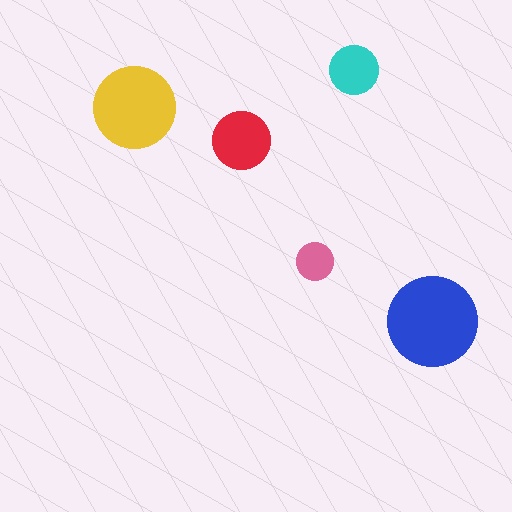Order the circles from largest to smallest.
the blue one, the yellow one, the red one, the cyan one, the pink one.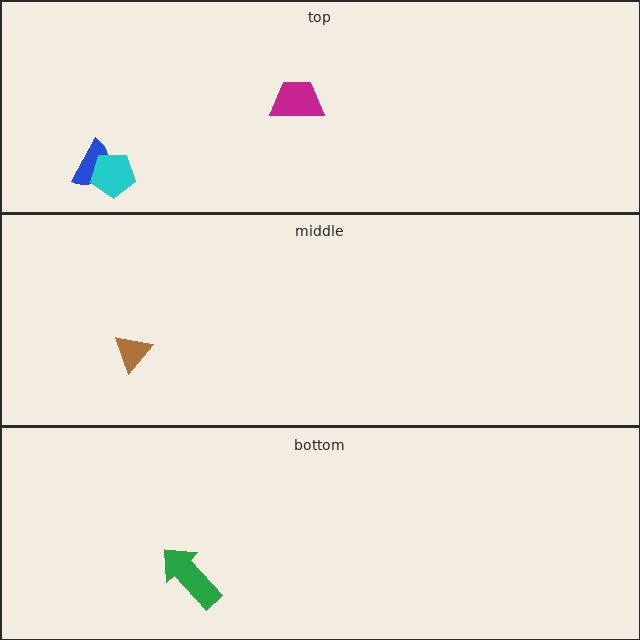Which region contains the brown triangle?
The middle region.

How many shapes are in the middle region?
1.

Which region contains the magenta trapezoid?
The top region.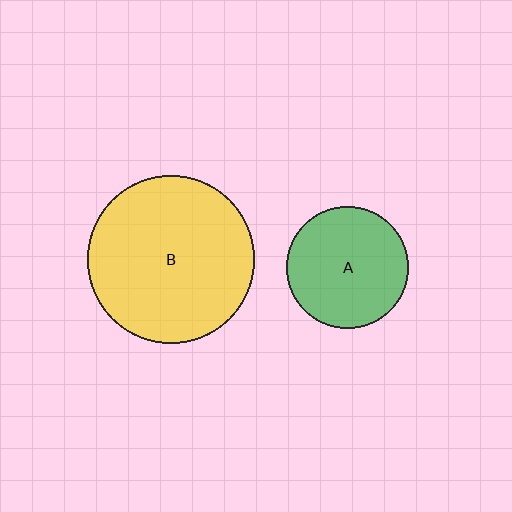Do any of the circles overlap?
No, none of the circles overlap.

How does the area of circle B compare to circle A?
Approximately 1.9 times.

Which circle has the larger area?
Circle B (yellow).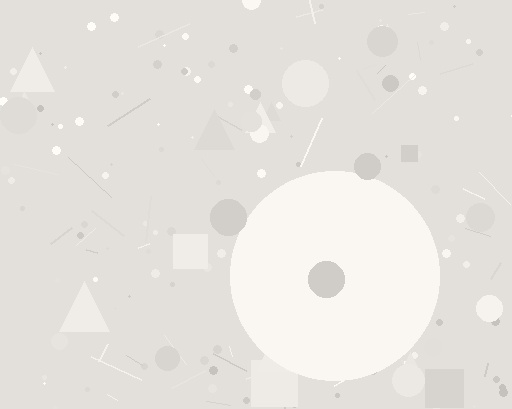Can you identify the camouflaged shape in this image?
The camouflaged shape is a circle.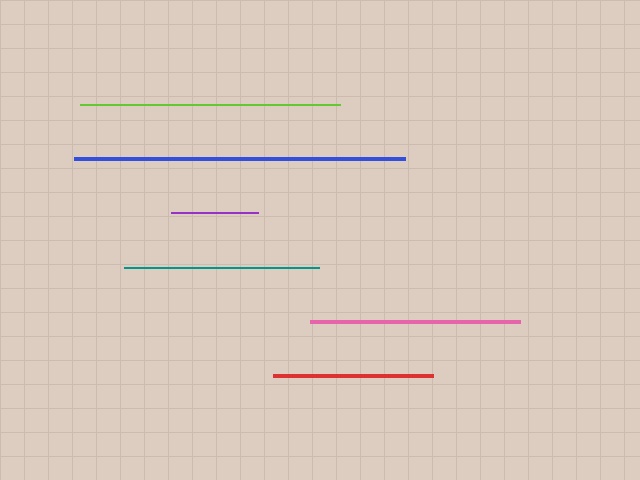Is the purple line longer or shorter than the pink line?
The pink line is longer than the purple line.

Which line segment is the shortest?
The purple line is the shortest at approximately 87 pixels.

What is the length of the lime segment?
The lime segment is approximately 260 pixels long.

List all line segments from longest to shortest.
From longest to shortest: blue, lime, pink, teal, red, purple.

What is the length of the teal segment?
The teal segment is approximately 195 pixels long.